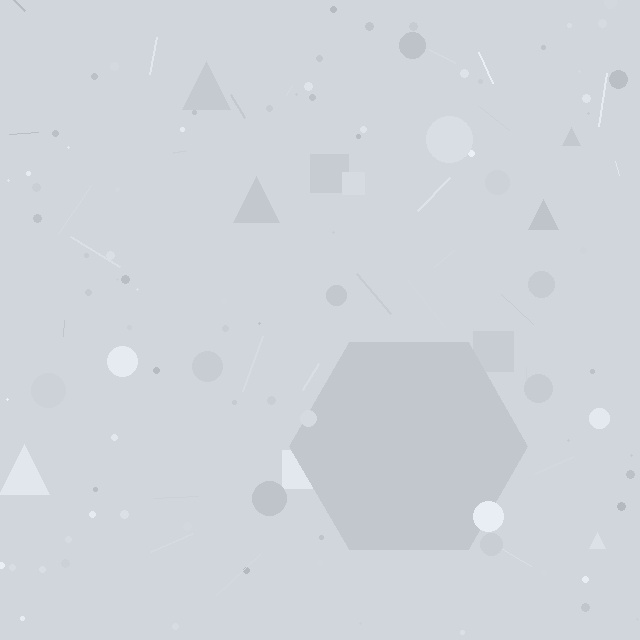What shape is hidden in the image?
A hexagon is hidden in the image.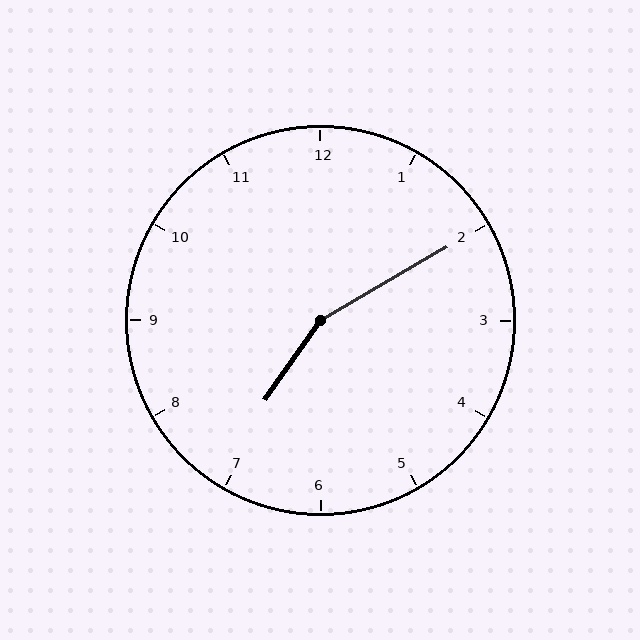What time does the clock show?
7:10.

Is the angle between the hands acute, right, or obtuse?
It is obtuse.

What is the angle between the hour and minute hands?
Approximately 155 degrees.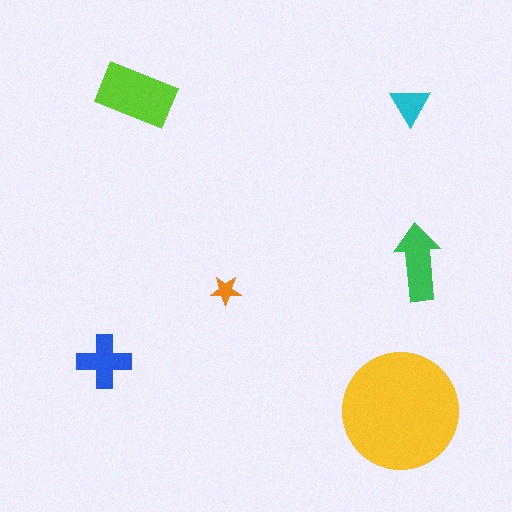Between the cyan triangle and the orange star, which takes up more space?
The cyan triangle.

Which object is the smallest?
The orange star.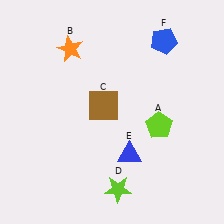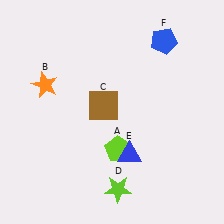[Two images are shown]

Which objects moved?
The objects that moved are: the lime pentagon (A), the orange star (B).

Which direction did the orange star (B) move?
The orange star (B) moved down.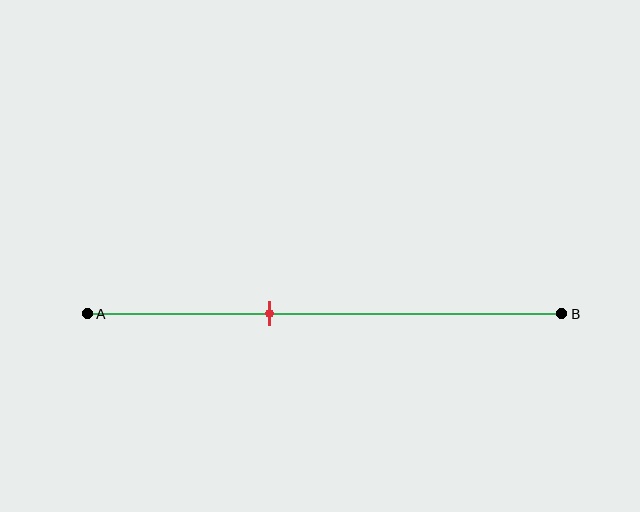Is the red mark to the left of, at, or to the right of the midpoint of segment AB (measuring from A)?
The red mark is to the left of the midpoint of segment AB.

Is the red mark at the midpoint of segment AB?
No, the mark is at about 40% from A, not at the 50% midpoint.